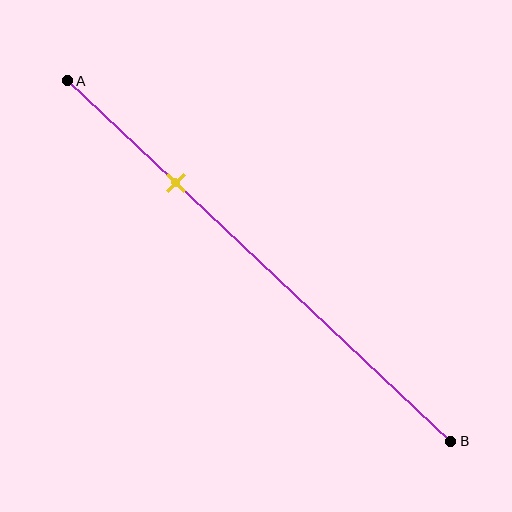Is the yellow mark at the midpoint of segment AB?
No, the mark is at about 30% from A, not at the 50% midpoint.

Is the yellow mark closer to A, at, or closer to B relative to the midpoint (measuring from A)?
The yellow mark is closer to point A than the midpoint of segment AB.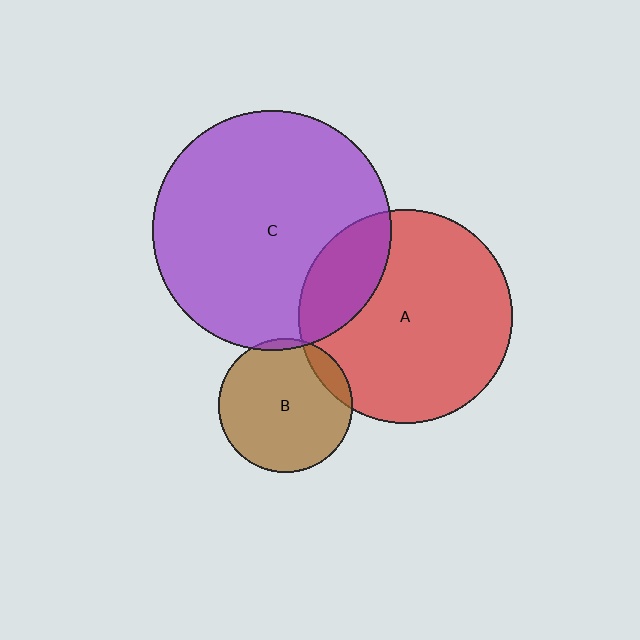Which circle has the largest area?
Circle C (purple).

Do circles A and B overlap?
Yes.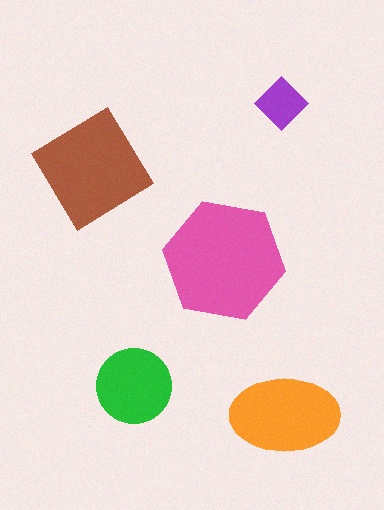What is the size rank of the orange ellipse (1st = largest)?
3rd.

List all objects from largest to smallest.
The pink hexagon, the brown diamond, the orange ellipse, the green circle, the purple diamond.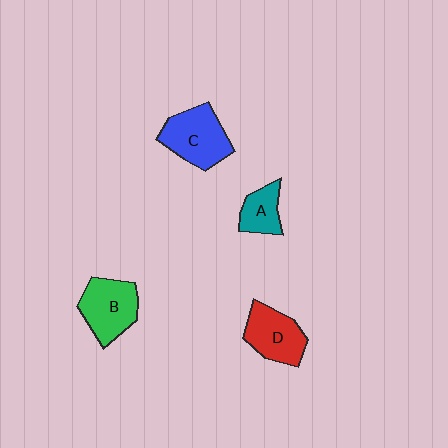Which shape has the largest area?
Shape C (blue).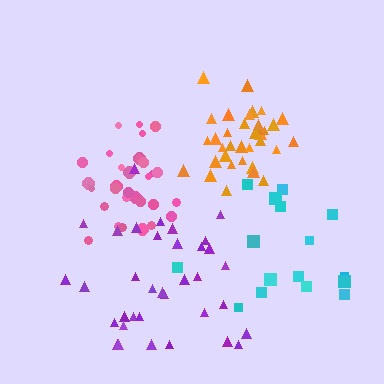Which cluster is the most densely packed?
Orange.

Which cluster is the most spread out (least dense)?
Cyan.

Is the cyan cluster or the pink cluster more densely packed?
Pink.